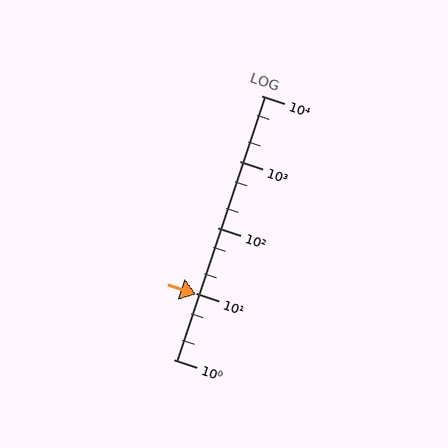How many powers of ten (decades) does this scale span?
The scale spans 4 decades, from 1 to 10000.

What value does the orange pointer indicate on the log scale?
The pointer indicates approximately 9.6.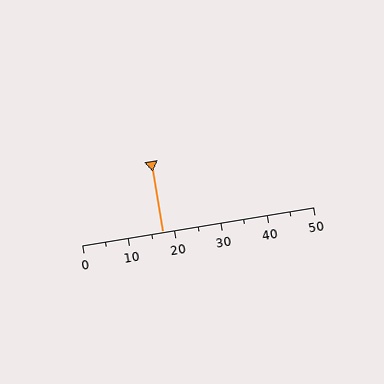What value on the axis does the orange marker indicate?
The marker indicates approximately 17.5.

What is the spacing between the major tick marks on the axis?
The major ticks are spaced 10 apart.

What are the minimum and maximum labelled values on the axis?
The axis runs from 0 to 50.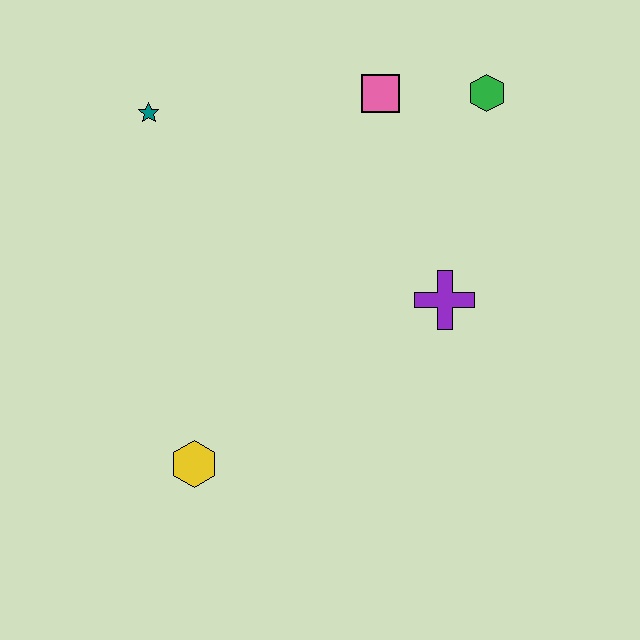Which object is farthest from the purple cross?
The teal star is farthest from the purple cross.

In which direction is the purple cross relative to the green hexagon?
The purple cross is below the green hexagon.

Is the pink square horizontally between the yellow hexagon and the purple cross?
Yes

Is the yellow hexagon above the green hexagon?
No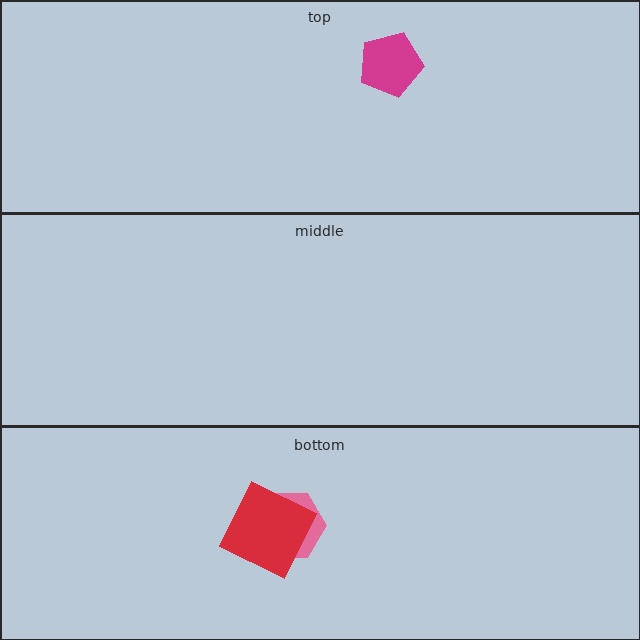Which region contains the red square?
The bottom region.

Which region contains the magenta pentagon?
The top region.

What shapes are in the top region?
The magenta pentagon.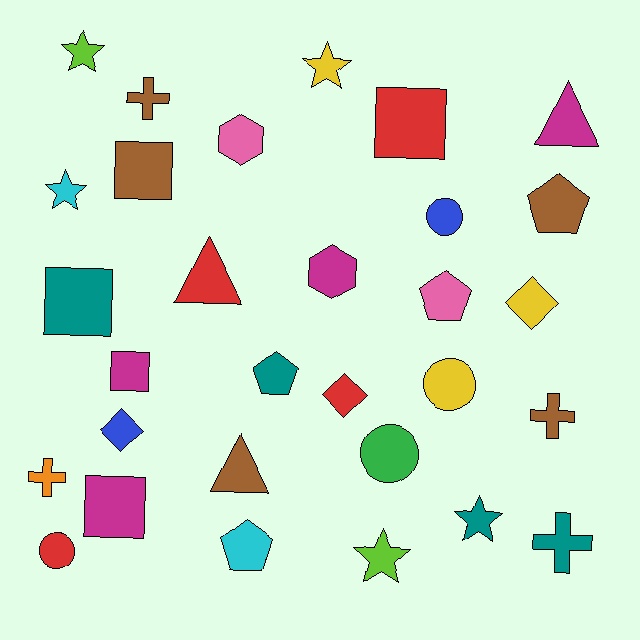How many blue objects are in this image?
There are 2 blue objects.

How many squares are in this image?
There are 5 squares.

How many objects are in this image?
There are 30 objects.